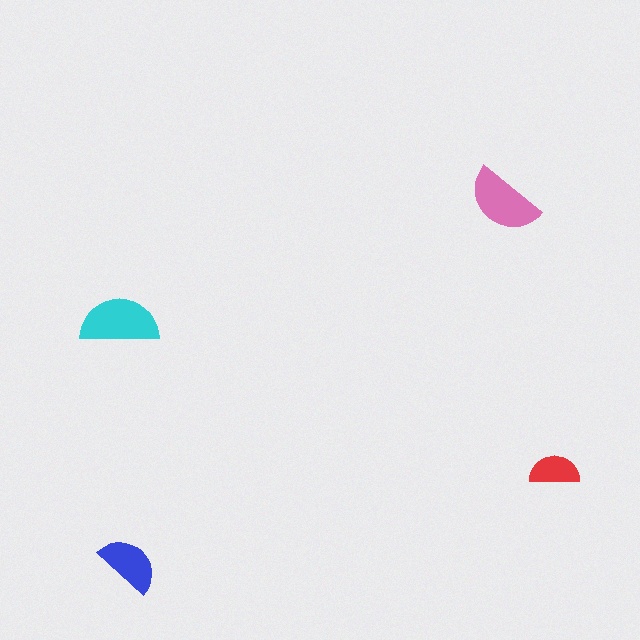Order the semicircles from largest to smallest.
the cyan one, the pink one, the blue one, the red one.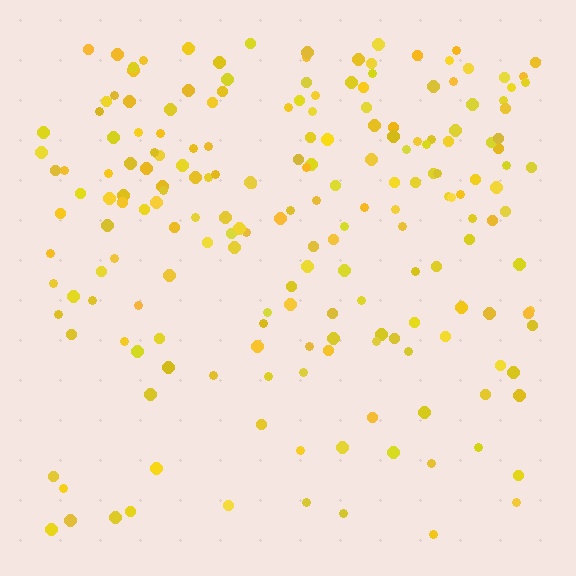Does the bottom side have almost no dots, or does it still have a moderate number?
Still a moderate number, just noticeably fewer than the top.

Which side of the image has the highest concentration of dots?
The top.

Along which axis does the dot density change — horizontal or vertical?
Vertical.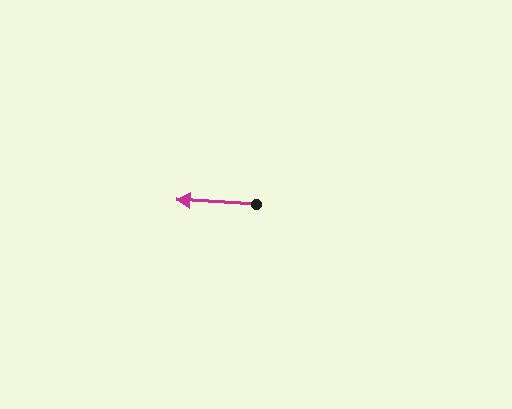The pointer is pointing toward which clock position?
Roughly 9 o'clock.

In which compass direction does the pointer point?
West.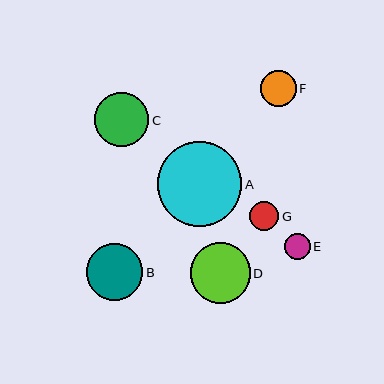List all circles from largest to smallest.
From largest to smallest: A, D, B, C, F, G, E.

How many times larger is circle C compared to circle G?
Circle C is approximately 1.9 times the size of circle G.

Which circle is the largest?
Circle A is the largest with a size of approximately 85 pixels.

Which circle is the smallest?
Circle E is the smallest with a size of approximately 26 pixels.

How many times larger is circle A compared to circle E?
Circle A is approximately 3.3 times the size of circle E.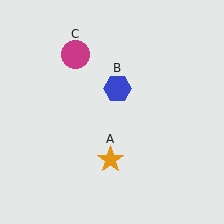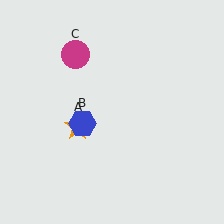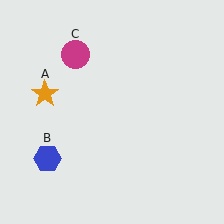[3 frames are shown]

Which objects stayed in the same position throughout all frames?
Magenta circle (object C) remained stationary.